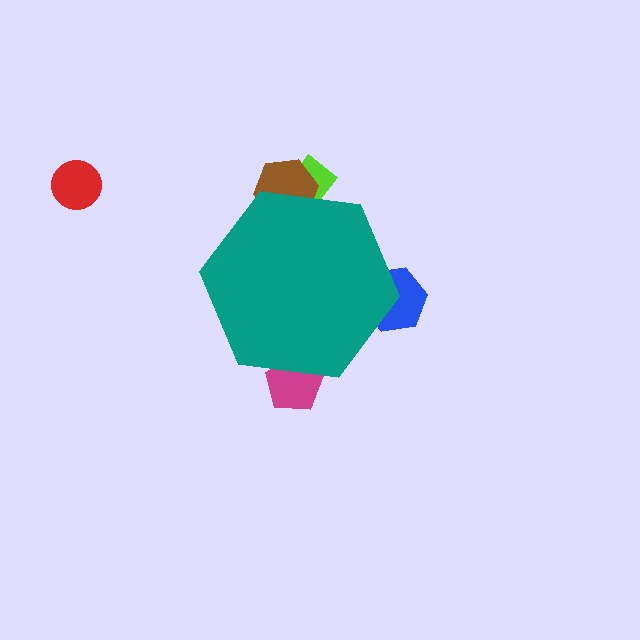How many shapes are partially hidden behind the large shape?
4 shapes are partially hidden.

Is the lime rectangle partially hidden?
Yes, the lime rectangle is partially hidden behind the teal hexagon.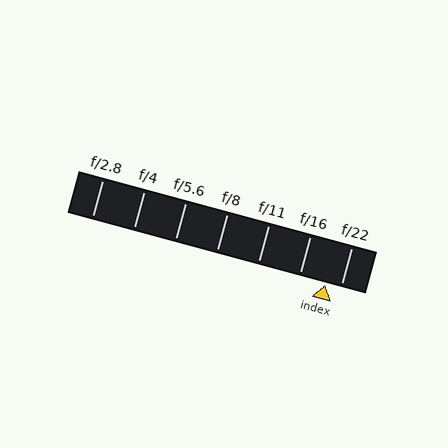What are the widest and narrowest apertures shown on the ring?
The widest aperture shown is f/2.8 and the narrowest is f/22.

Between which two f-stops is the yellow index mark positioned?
The index mark is between f/16 and f/22.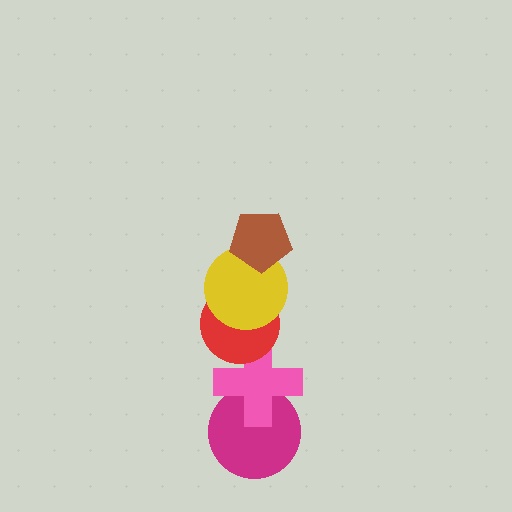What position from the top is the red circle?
The red circle is 3rd from the top.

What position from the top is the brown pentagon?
The brown pentagon is 1st from the top.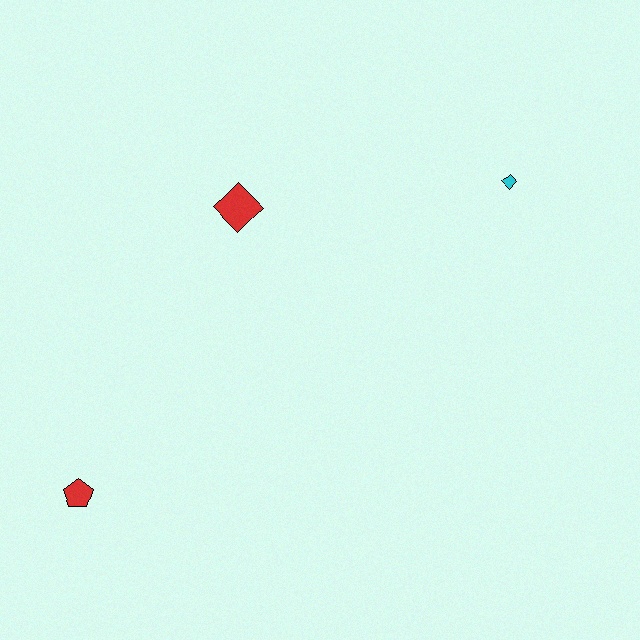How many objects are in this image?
There are 3 objects.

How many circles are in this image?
There are no circles.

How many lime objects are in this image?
There are no lime objects.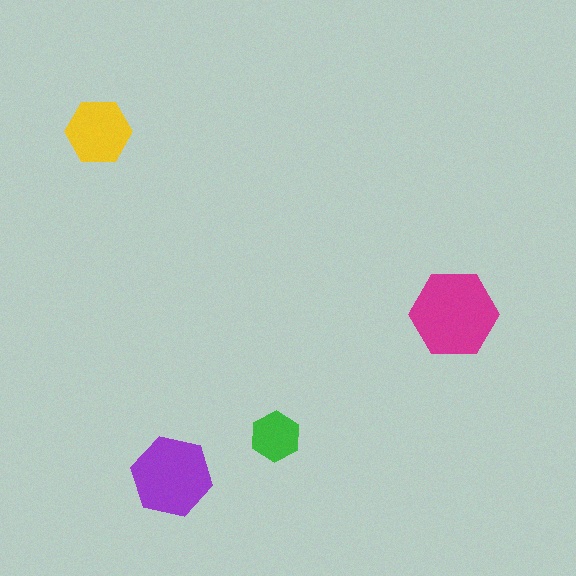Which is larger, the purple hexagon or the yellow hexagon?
The purple one.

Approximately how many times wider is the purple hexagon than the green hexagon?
About 1.5 times wider.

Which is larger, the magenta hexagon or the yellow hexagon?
The magenta one.